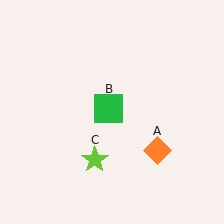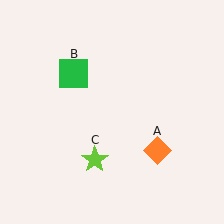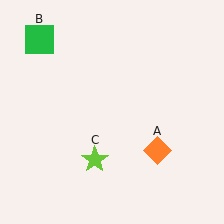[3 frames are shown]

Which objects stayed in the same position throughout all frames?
Orange diamond (object A) and lime star (object C) remained stationary.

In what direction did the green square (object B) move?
The green square (object B) moved up and to the left.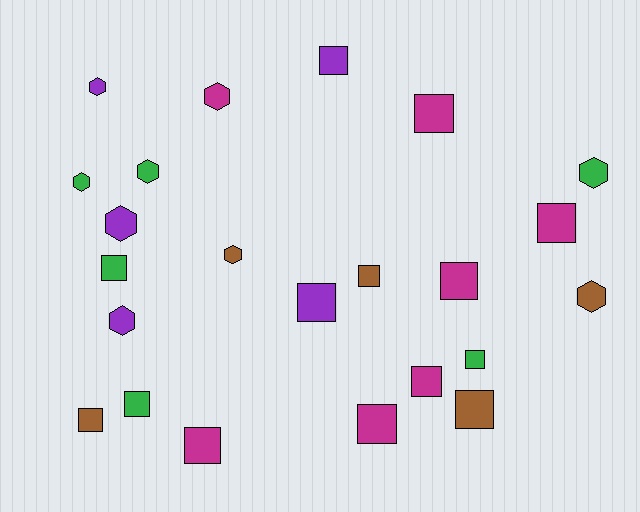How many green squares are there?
There are 3 green squares.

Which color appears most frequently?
Magenta, with 7 objects.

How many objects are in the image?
There are 23 objects.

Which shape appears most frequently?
Square, with 14 objects.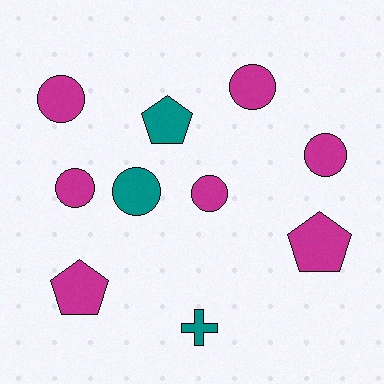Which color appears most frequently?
Magenta, with 7 objects.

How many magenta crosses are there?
There are no magenta crosses.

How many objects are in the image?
There are 10 objects.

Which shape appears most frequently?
Circle, with 6 objects.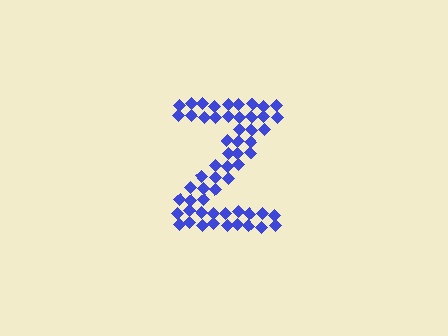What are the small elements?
The small elements are diamonds.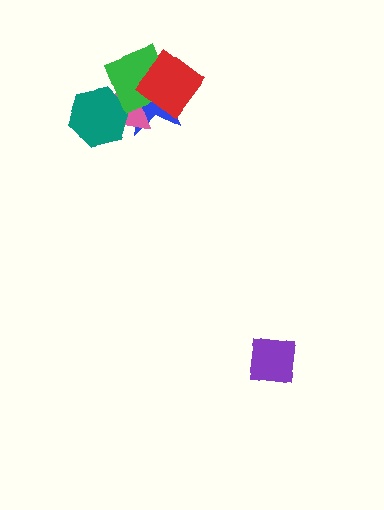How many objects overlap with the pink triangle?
4 objects overlap with the pink triangle.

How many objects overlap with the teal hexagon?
3 objects overlap with the teal hexagon.